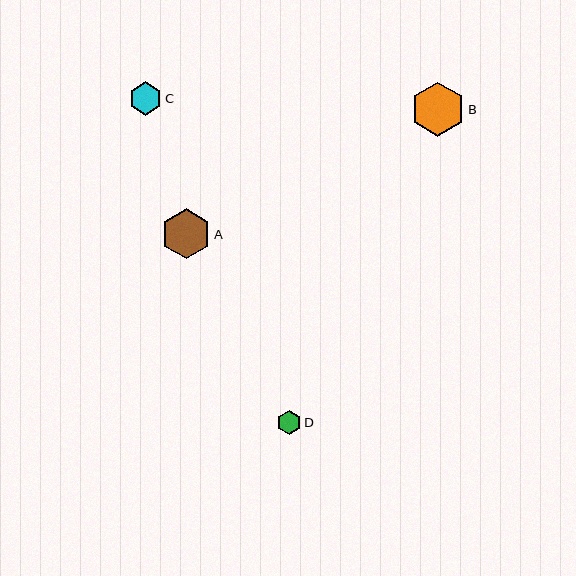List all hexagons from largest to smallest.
From largest to smallest: B, A, C, D.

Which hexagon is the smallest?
Hexagon D is the smallest with a size of approximately 24 pixels.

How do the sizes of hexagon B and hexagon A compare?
Hexagon B and hexagon A are approximately the same size.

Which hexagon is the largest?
Hexagon B is the largest with a size of approximately 54 pixels.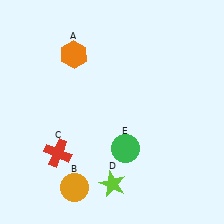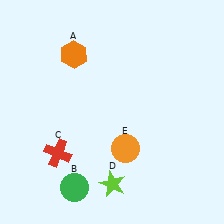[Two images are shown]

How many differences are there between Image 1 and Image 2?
There are 2 differences between the two images.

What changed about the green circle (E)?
In Image 1, E is green. In Image 2, it changed to orange.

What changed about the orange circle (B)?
In Image 1, B is orange. In Image 2, it changed to green.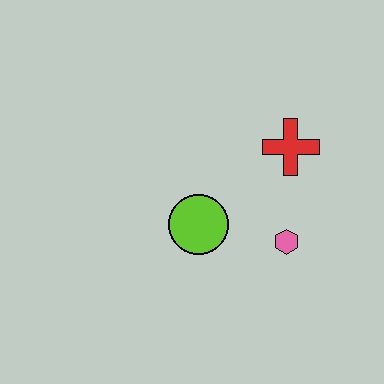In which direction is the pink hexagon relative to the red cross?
The pink hexagon is below the red cross.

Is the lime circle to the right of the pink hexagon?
No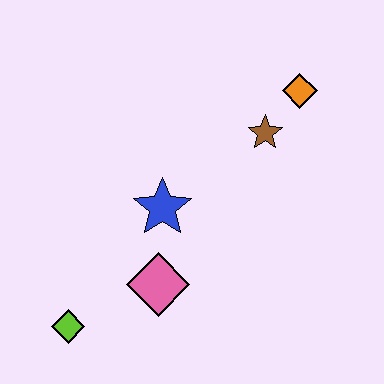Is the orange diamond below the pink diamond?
No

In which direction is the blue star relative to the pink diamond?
The blue star is above the pink diamond.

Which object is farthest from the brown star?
The lime diamond is farthest from the brown star.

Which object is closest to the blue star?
The pink diamond is closest to the blue star.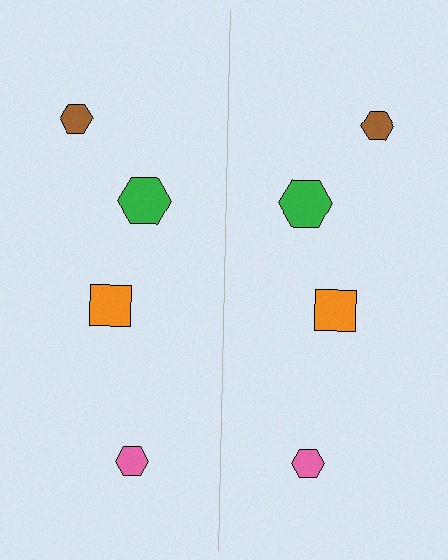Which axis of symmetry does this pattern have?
The pattern has a vertical axis of symmetry running through the center of the image.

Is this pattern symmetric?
Yes, this pattern has bilateral (reflection) symmetry.